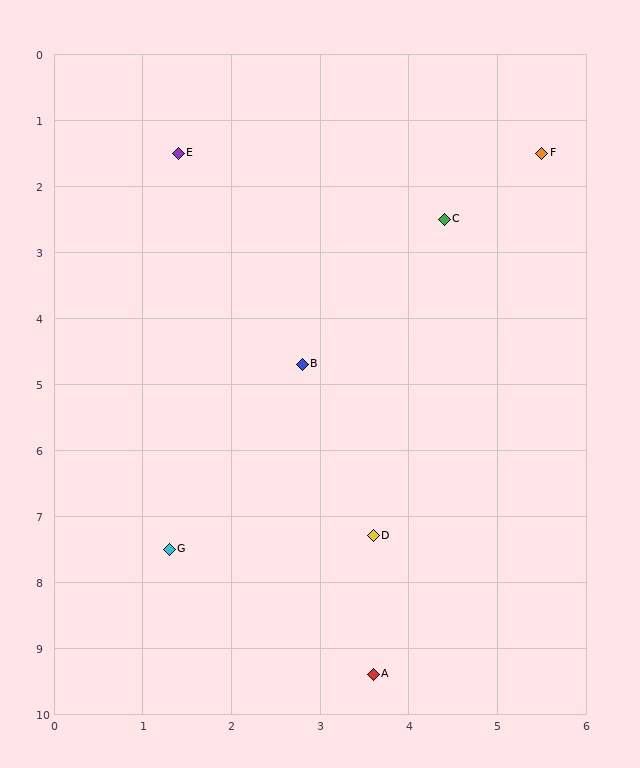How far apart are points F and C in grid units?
Points F and C are about 1.5 grid units apart.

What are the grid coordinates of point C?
Point C is at approximately (4.4, 2.5).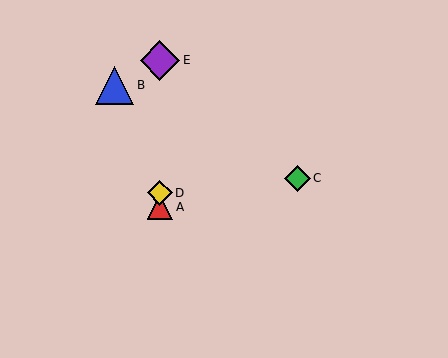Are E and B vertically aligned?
No, E is at x≈160 and B is at x≈115.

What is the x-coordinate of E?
Object E is at x≈160.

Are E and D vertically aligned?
Yes, both are at x≈160.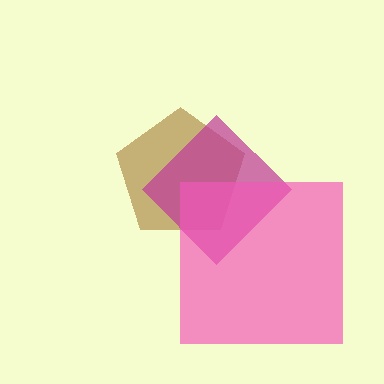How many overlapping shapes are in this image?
There are 3 overlapping shapes in the image.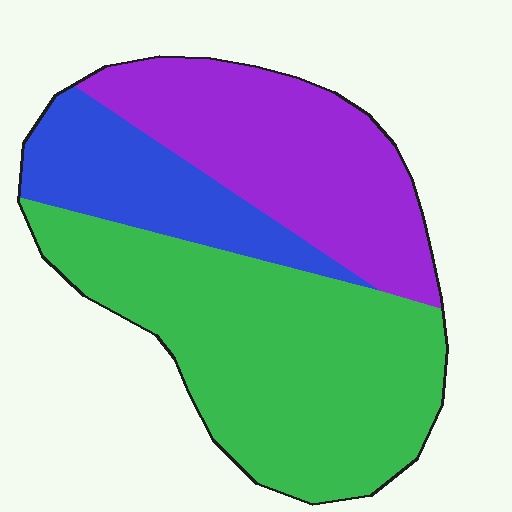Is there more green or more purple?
Green.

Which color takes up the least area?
Blue, at roughly 20%.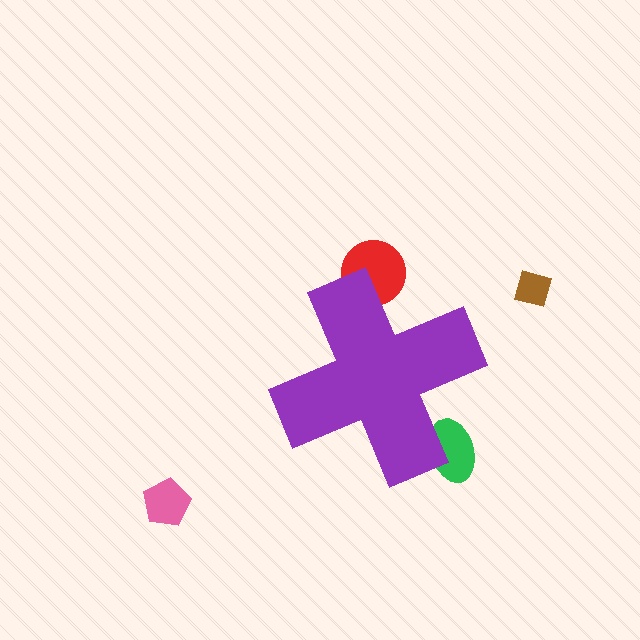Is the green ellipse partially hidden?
Yes, the green ellipse is partially hidden behind the purple cross.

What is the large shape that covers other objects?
A purple cross.